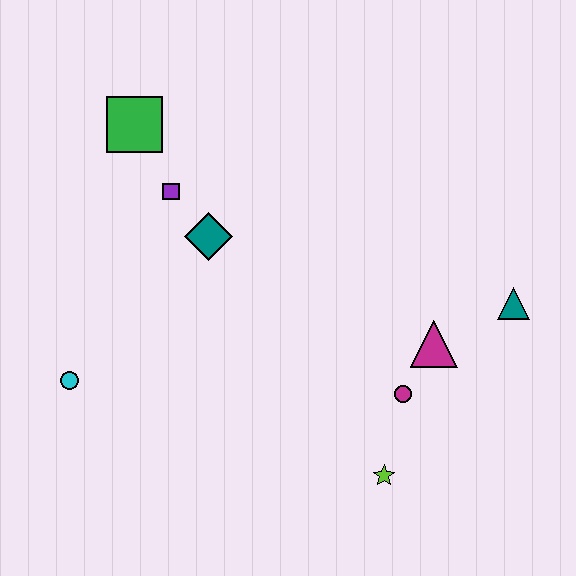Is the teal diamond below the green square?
Yes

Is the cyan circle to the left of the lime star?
Yes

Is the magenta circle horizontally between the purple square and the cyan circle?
No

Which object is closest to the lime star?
The magenta circle is closest to the lime star.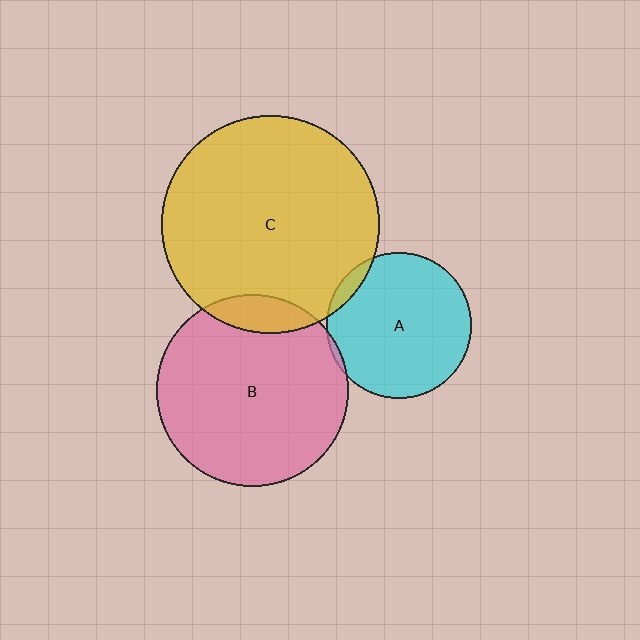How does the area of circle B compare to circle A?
Approximately 1.7 times.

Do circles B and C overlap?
Yes.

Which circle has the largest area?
Circle C (yellow).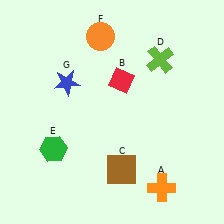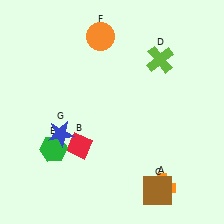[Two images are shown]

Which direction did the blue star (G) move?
The blue star (G) moved down.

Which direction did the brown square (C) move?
The brown square (C) moved right.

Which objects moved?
The objects that moved are: the red diamond (B), the brown square (C), the blue star (G).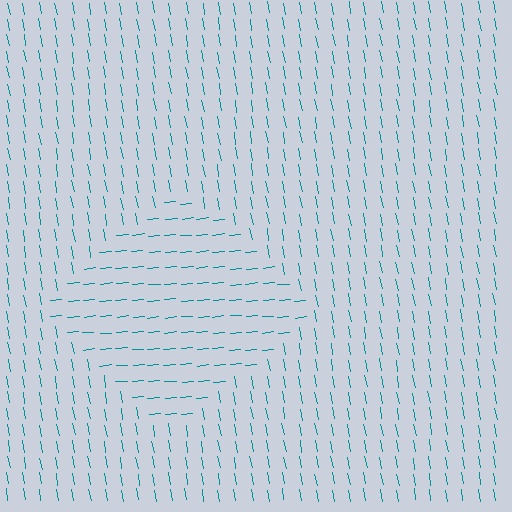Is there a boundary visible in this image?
Yes, there is a texture boundary formed by a change in line orientation.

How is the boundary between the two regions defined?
The boundary is defined purely by a change in line orientation (approximately 85 degrees difference). All lines are the same color and thickness.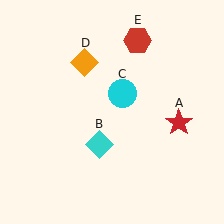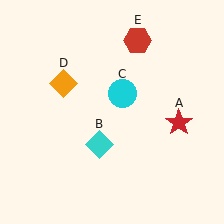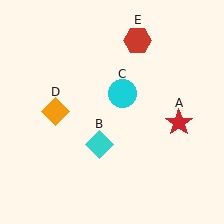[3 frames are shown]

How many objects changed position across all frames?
1 object changed position: orange diamond (object D).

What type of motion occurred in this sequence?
The orange diamond (object D) rotated counterclockwise around the center of the scene.